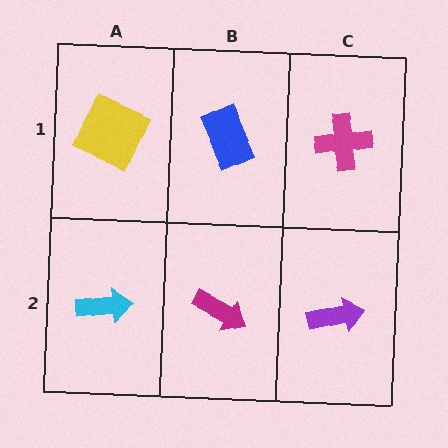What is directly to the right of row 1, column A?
A blue rectangle.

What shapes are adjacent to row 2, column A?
A yellow square (row 1, column A), a magenta arrow (row 2, column B).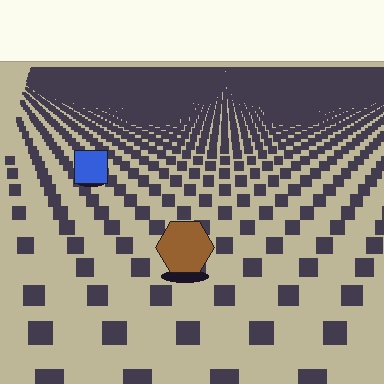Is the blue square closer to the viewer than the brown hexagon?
No. The brown hexagon is closer — you can tell from the texture gradient: the ground texture is coarser near it.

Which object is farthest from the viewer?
The blue square is farthest from the viewer. It appears smaller and the ground texture around it is denser.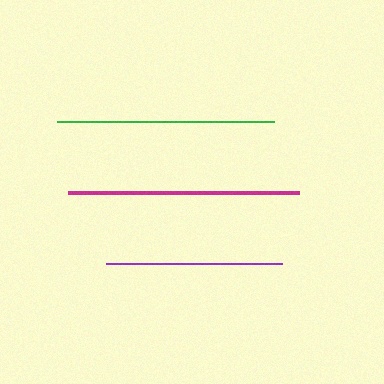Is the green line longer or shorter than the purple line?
The green line is longer than the purple line.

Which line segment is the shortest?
The purple line is the shortest at approximately 176 pixels.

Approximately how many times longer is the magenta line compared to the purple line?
The magenta line is approximately 1.3 times the length of the purple line.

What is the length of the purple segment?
The purple segment is approximately 176 pixels long.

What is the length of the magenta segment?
The magenta segment is approximately 230 pixels long.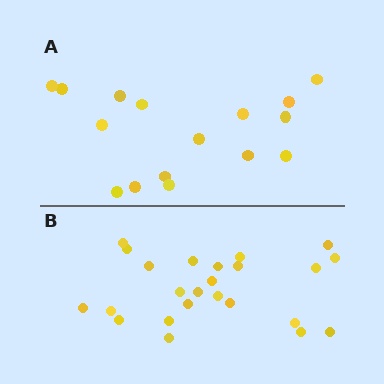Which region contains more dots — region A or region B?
Region B (the bottom region) has more dots.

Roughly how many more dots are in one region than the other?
Region B has roughly 8 or so more dots than region A.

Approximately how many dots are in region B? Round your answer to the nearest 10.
About 20 dots. (The exact count is 24, which rounds to 20.)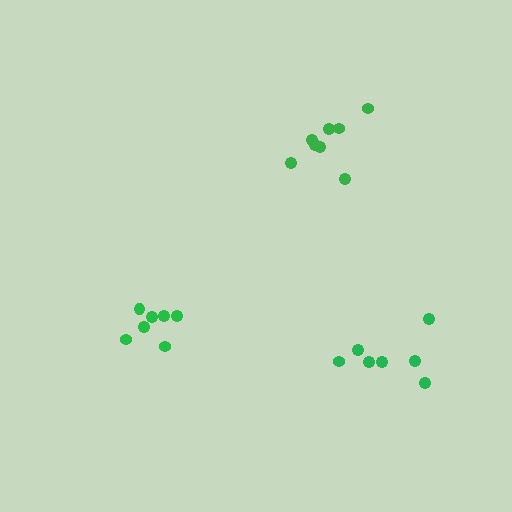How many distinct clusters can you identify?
There are 3 distinct clusters.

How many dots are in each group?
Group 1: 8 dots, Group 2: 7 dots, Group 3: 7 dots (22 total).